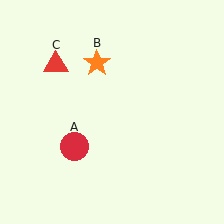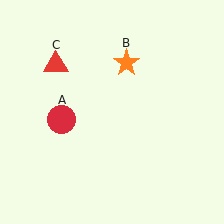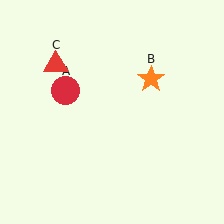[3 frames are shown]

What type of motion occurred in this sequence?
The red circle (object A), orange star (object B) rotated clockwise around the center of the scene.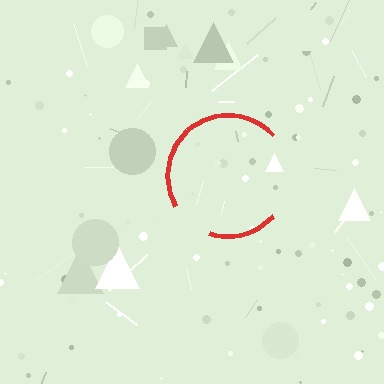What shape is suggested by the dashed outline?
The dashed outline suggests a circle.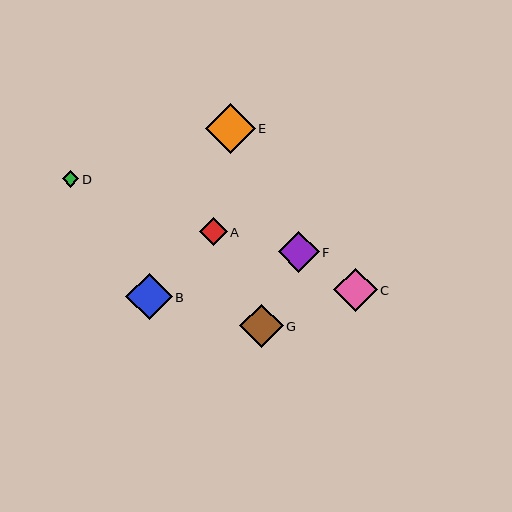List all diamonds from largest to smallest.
From largest to smallest: E, B, G, C, F, A, D.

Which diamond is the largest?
Diamond E is the largest with a size of approximately 49 pixels.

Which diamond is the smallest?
Diamond D is the smallest with a size of approximately 16 pixels.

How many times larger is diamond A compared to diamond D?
Diamond A is approximately 1.7 times the size of diamond D.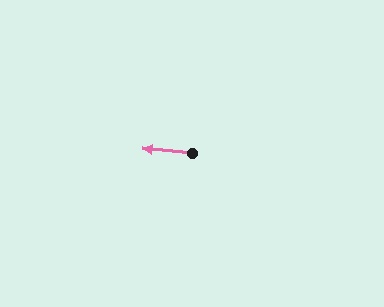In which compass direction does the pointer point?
West.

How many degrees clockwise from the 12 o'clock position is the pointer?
Approximately 276 degrees.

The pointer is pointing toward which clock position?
Roughly 9 o'clock.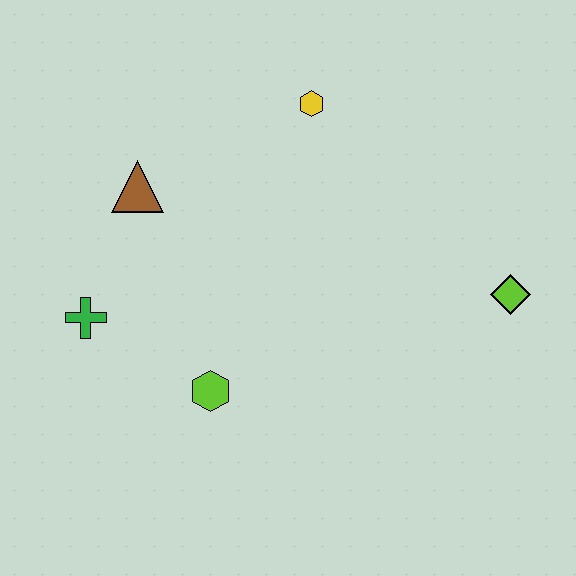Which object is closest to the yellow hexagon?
The brown triangle is closest to the yellow hexagon.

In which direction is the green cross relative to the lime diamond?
The green cross is to the left of the lime diamond.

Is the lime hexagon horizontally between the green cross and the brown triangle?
No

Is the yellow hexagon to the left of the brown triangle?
No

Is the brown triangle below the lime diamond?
No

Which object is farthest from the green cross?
The lime diamond is farthest from the green cross.